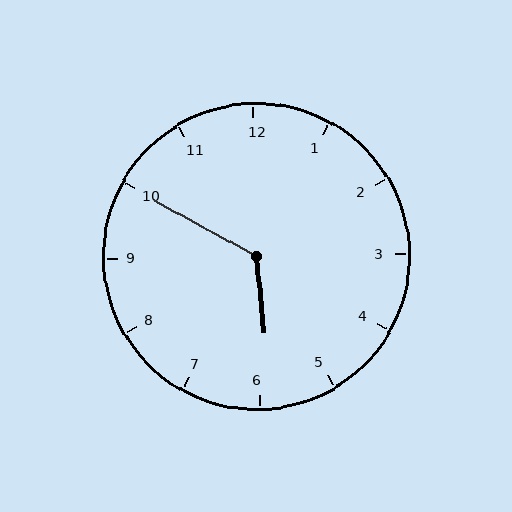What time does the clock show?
5:50.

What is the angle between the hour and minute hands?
Approximately 125 degrees.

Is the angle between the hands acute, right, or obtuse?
It is obtuse.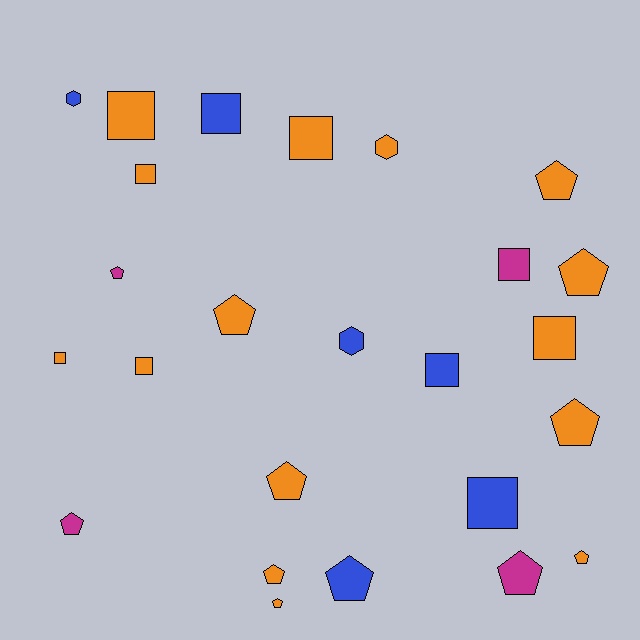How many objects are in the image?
There are 25 objects.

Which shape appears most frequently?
Pentagon, with 12 objects.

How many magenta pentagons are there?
There are 3 magenta pentagons.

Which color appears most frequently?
Orange, with 15 objects.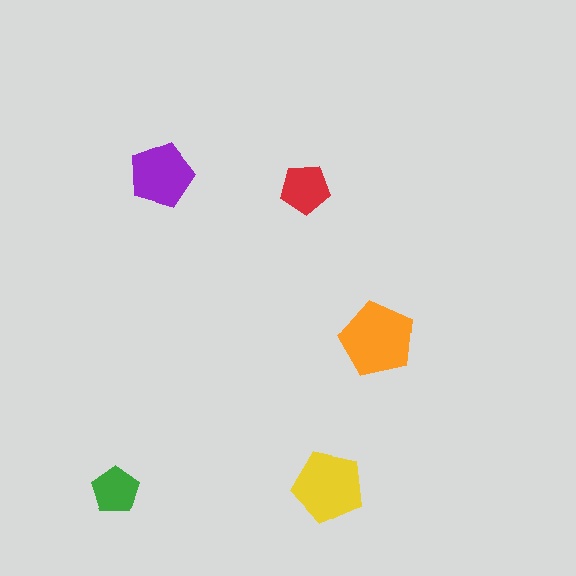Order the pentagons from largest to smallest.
the orange one, the yellow one, the purple one, the red one, the green one.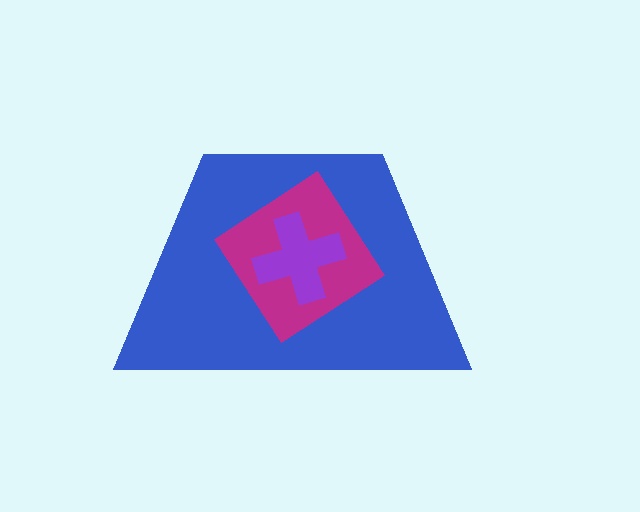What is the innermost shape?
The purple cross.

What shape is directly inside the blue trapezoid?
The magenta diamond.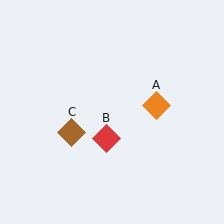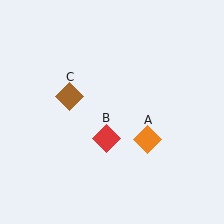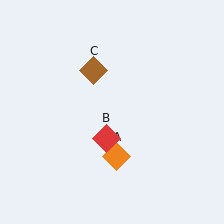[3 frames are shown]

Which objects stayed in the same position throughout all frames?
Red diamond (object B) remained stationary.